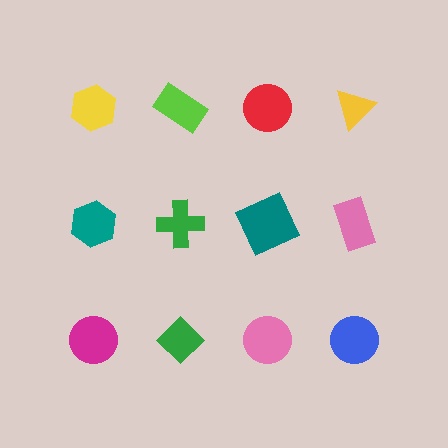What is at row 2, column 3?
A teal square.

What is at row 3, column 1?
A magenta circle.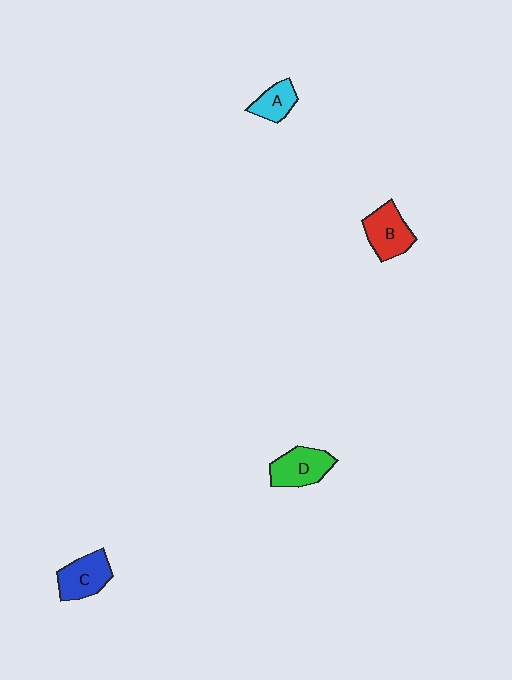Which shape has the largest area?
Shape D (green).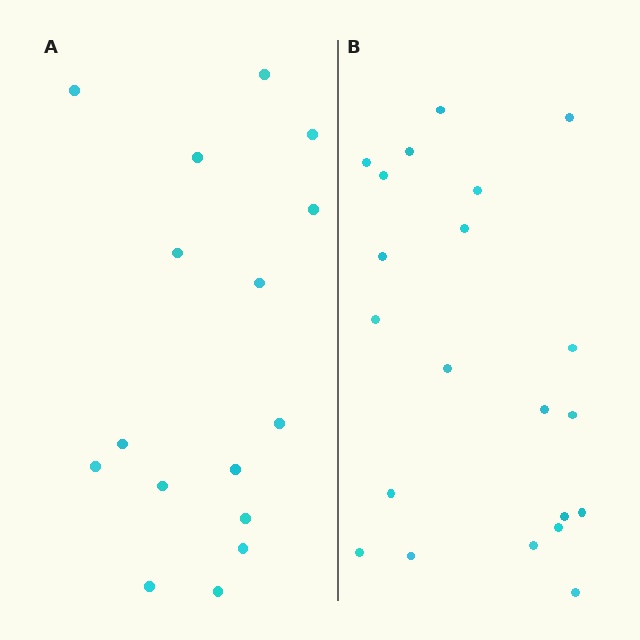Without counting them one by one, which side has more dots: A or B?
Region B (the right region) has more dots.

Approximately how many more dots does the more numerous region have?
Region B has about 5 more dots than region A.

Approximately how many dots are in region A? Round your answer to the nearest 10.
About 20 dots. (The exact count is 16, which rounds to 20.)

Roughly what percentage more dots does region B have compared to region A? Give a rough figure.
About 30% more.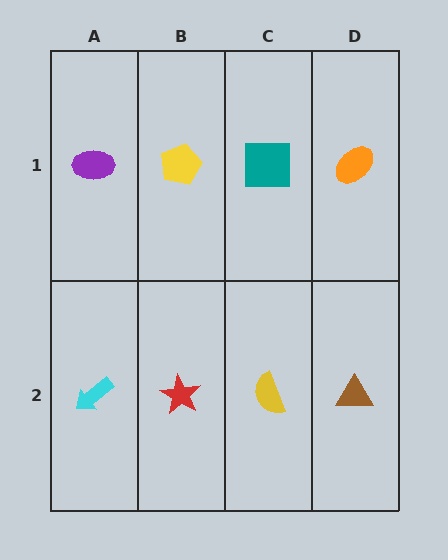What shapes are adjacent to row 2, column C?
A teal square (row 1, column C), a red star (row 2, column B), a brown triangle (row 2, column D).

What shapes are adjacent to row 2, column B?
A yellow pentagon (row 1, column B), a cyan arrow (row 2, column A), a yellow semicircle (row 2, column C).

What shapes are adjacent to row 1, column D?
A brown triangle (row 2, column D), a teal square (row 1, column C).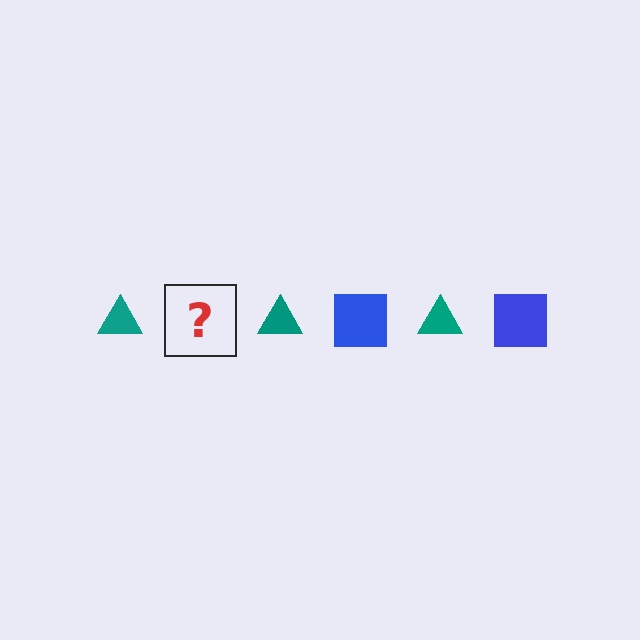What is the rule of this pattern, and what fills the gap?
The rule is that the pattern alternates between teal triangle and blue square. The gap should be filled with a blue square.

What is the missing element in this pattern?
The missing element is a blue square.